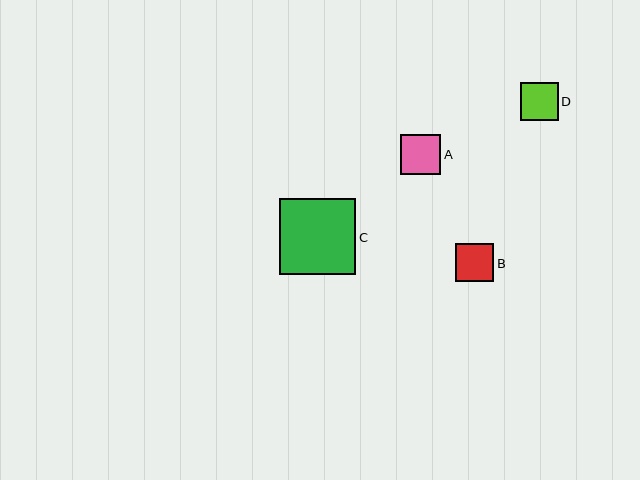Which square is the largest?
Square C is the largest with a size of approximately 76 pixels.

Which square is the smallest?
Square D is the smallest with a size of approximately 38 pixels.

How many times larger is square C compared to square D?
Square C is approximately 2.0 times the size of square D.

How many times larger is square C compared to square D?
Square C is approximately 2.0 times the size of square D.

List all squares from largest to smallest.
From largest to smallest: C, A, B, D.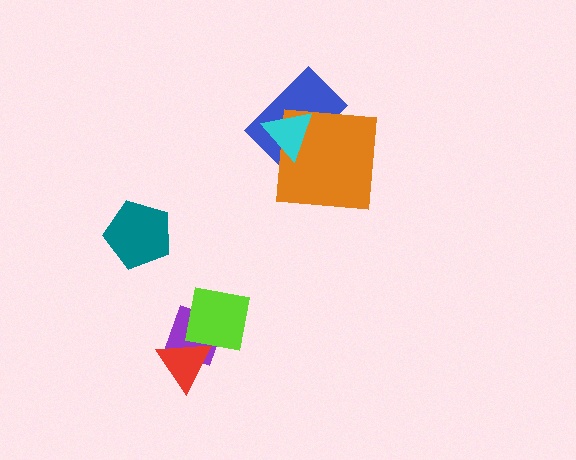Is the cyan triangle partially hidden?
No, no other shape covers it.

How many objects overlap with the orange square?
2 objects overlap with the orange square.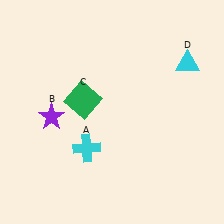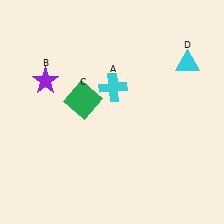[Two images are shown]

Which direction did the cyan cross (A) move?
The cyan cross (A) moved up.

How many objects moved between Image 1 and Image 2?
2 objects moved between the two images.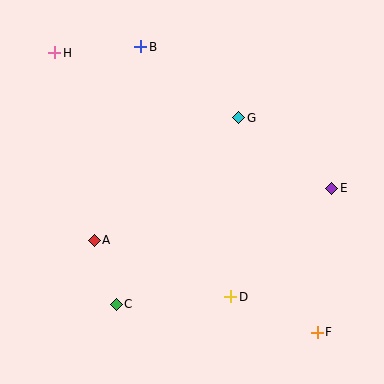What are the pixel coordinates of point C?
Point C is at (116, 304).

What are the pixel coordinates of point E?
Point E is at (332, 188).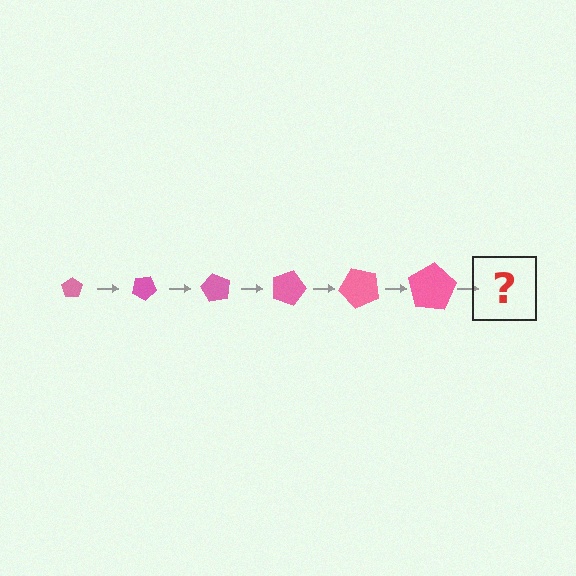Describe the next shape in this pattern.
It should be a pentagon, larger than the previous one and rotated 180 degrees from the start.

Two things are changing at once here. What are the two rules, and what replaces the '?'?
The two rules are that the pentagon grows larger each step and it rotates 30 degrees each step. The '?' should be a pentagon, larger than the previous one and rotated 180 degrees from the start.